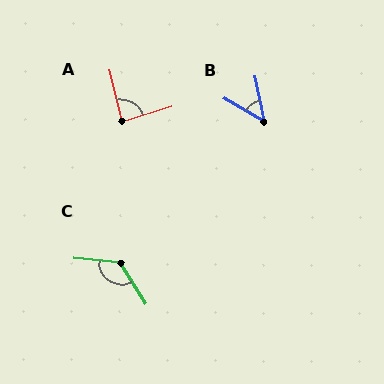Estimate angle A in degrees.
Approximately 87 degrees.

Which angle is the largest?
C, at approximately 127 degrees.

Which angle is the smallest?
B, at approximately 47 degrees.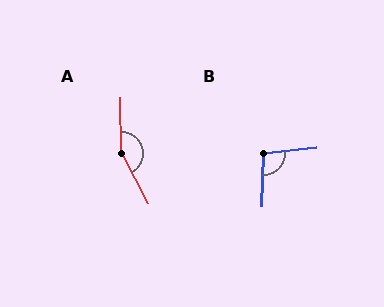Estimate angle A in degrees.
Approximately 152 degrees.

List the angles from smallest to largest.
B (99°), A (152°).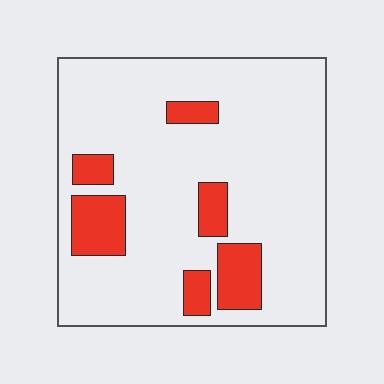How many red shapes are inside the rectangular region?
6.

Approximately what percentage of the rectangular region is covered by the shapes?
Approximately 15%.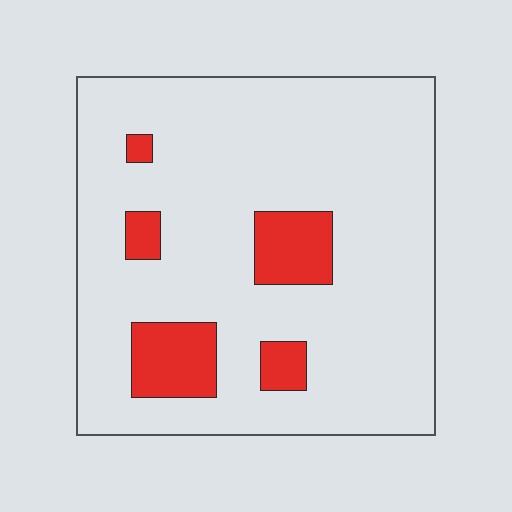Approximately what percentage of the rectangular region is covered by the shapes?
Approximately 15%.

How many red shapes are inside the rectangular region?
5.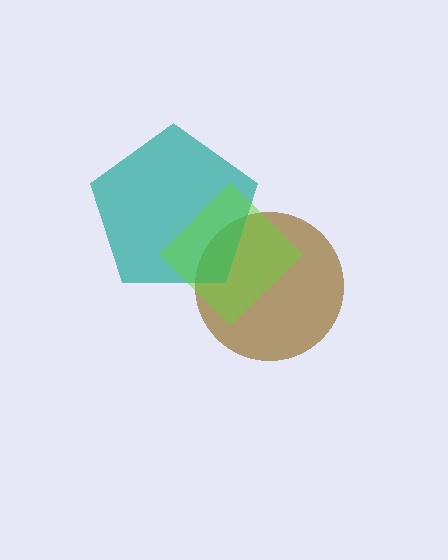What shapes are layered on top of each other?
The layered shapes are: a brown circle, a teal pentagon, a lime diamond.